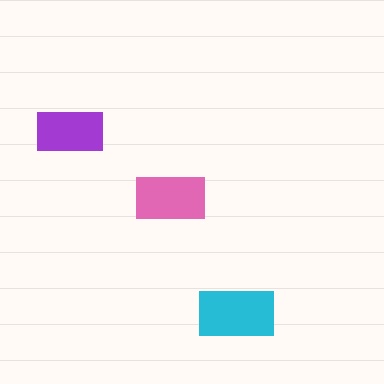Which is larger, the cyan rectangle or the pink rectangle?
The cyan one.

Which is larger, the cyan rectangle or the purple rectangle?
The cyan one.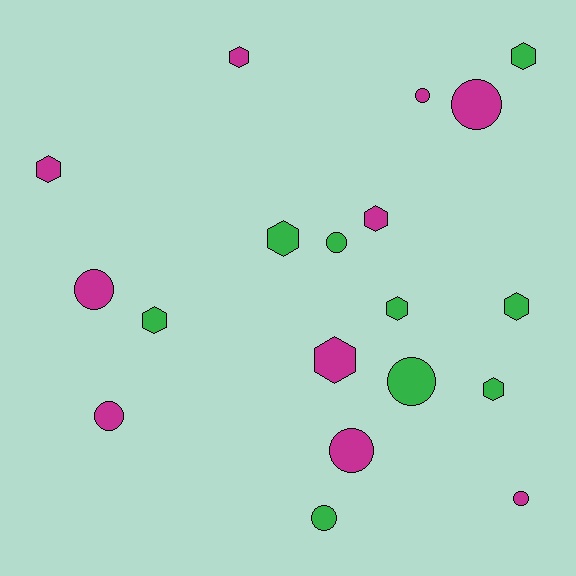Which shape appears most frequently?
Hexagon, with 10 objects.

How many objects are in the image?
There are 19 objects.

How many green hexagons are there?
There are 6 green hexagons.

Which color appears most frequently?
Magenta, with 10 objects.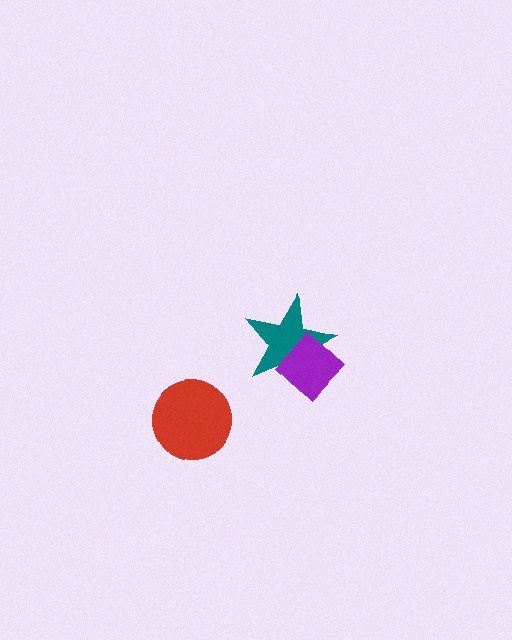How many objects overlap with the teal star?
1 object overlaps with the teal star.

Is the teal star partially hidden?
Yes, it is partially covered by another shape.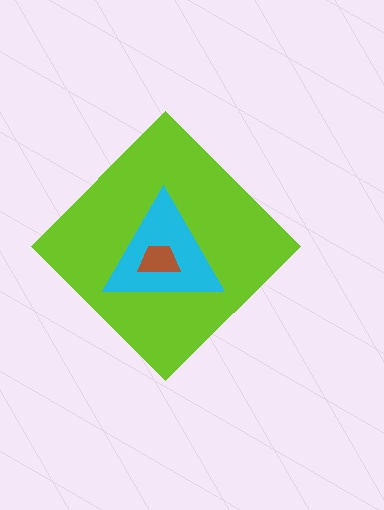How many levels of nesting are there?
3.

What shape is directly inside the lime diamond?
The cyan triangle.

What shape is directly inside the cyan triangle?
The brown trapezoid.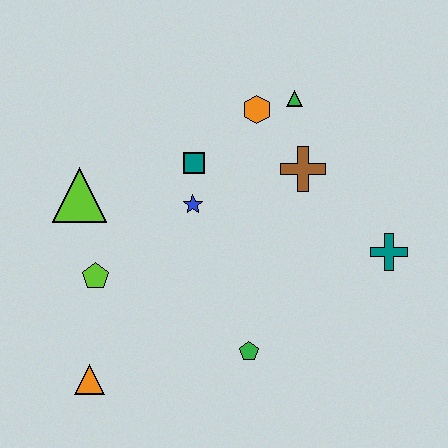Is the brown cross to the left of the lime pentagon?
No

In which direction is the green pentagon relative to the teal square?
The green pentagon is below the teal square.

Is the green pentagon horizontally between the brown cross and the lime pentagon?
Yes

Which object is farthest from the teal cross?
The orange triangle is farthest from the teal cross.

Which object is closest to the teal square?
The blue star is closest to the teal square.